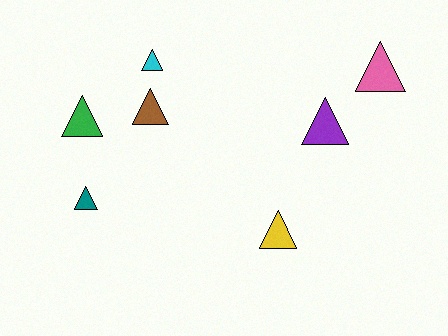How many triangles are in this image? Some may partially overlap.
There are 7 triangles.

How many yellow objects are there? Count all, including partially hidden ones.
There is 1 yellow object.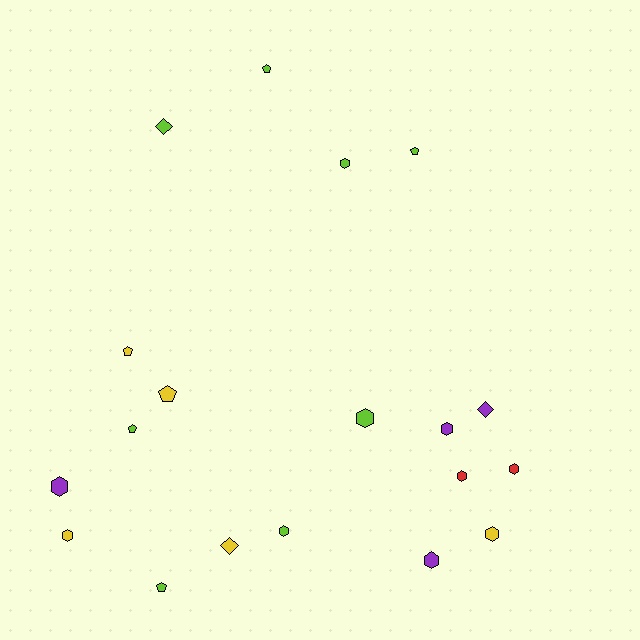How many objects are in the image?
There are 19 objects.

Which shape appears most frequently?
Hexagon, with 10 objects.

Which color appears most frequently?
Lime, with 8 objects.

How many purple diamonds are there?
There is 1 purple diamond.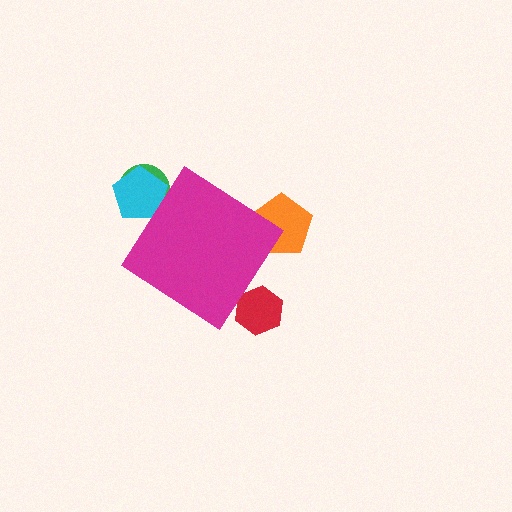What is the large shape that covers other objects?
A magenta diamond.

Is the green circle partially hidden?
Yes, the green circle is partially hidden behind the magenta diamond.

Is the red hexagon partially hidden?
Yes, the red hexagon is partially hidden behind the magenta diamond.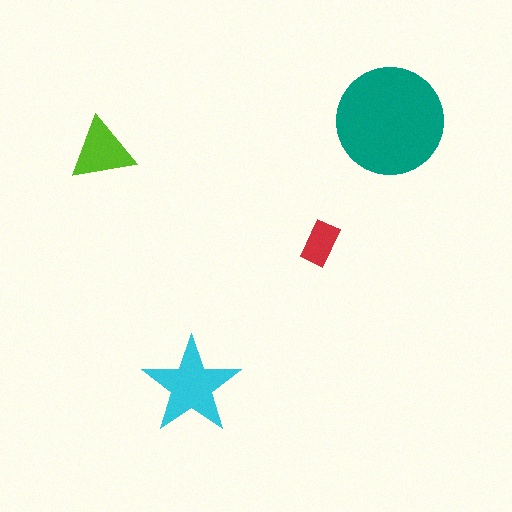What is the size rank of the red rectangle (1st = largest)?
4th.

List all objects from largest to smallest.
The teal circle, the cyan star, the lime triangle, the red rectangle.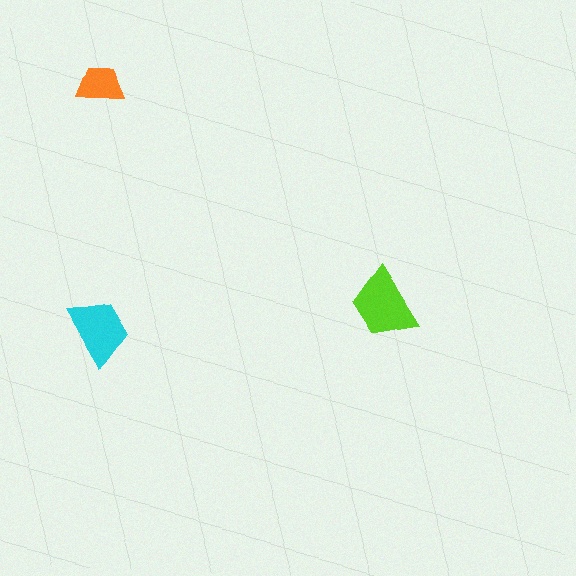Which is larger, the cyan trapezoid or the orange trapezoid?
The cyan one.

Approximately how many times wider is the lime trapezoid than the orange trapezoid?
About 1.5 times wider.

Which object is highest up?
The orange trapezoid is topmost.